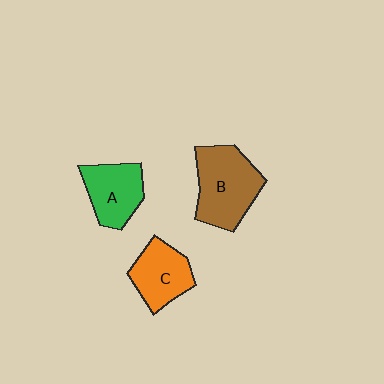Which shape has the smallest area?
Shape C (orange).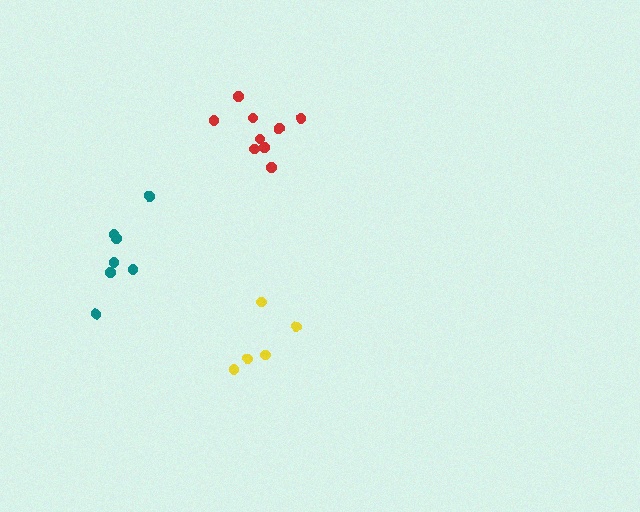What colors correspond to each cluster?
The clusters are colored: teal, red, yellow.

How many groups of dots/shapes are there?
There are 3 groups.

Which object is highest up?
The red cluster is topmost.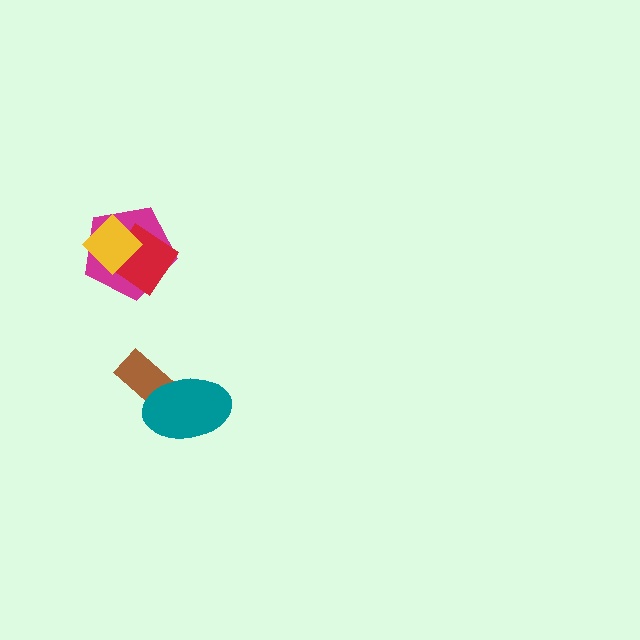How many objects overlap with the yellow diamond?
2 objects overlap with the yellow diamond.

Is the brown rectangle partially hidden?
Yes, it is partially covered by another shape.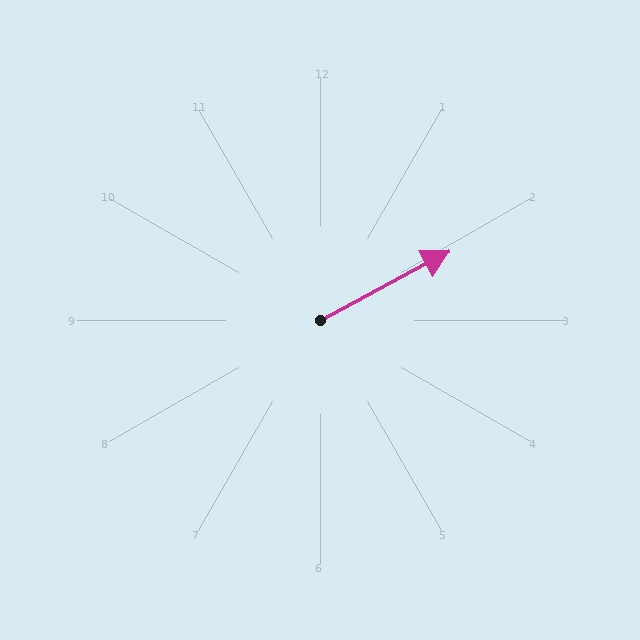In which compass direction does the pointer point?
Northeast.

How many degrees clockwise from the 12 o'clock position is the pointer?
Approximately 62 degrees.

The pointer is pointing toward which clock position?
Roughly 2 o'clock.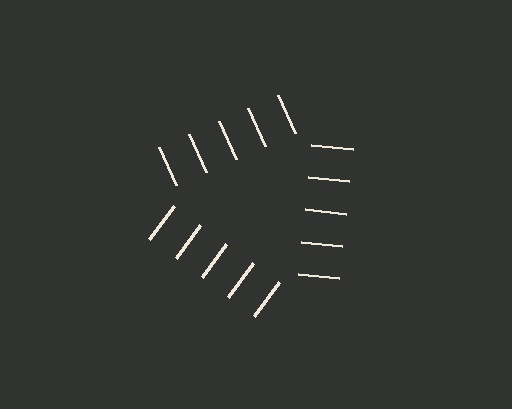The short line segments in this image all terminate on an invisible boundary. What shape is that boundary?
An illusory triangle — the line segments terminate on its edges but no continuous stroke is drawn.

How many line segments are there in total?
15 — 5 along each of the 3 edges.